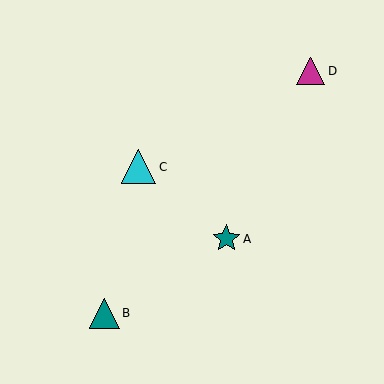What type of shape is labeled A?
Shape A is a teal star.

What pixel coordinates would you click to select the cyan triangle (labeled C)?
Click at (139, 167) to select the cyan triangle C.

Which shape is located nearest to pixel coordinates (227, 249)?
The teal star (labeled A) at (226, 239) is nearest to that location.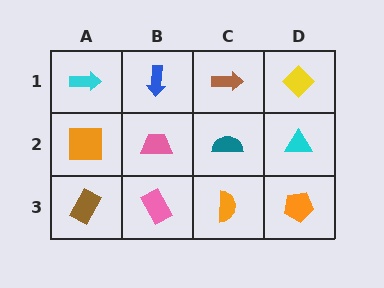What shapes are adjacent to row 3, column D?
A cyan triangle (row 2, column D), an orange semicircle (row 3, column C).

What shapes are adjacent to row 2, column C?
A brown arrow (row 1, column C), an orange semicircle (row 3, column C), a pink trapezoid (row 2, column B), a cyan triangle (row 2, column D).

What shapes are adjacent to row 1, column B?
A pink trapezoid (row 2, column B), a cyan arrow (row 1, column A), a brown arrow (row 1, column C).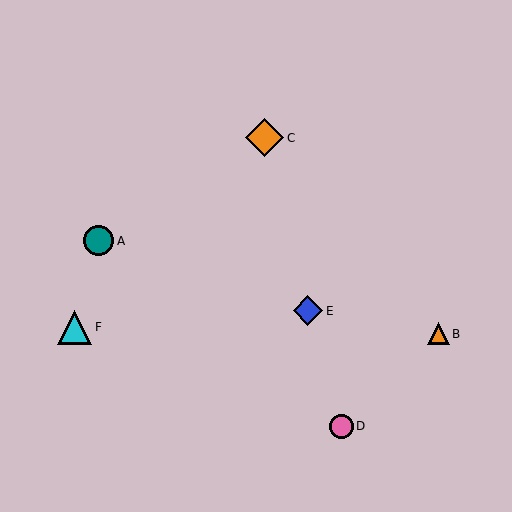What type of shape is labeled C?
Shape C is an orange diamond.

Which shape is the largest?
The orange diamond (labeled C) is the largest.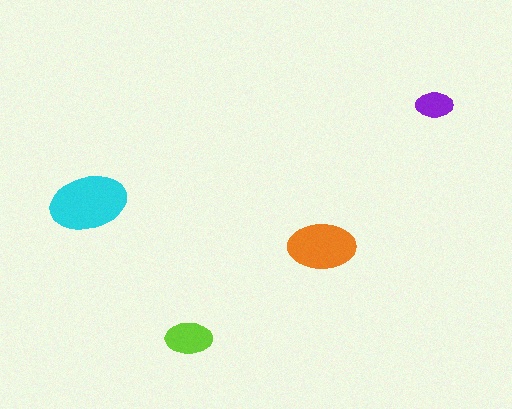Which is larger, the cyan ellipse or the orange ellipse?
The cyan one.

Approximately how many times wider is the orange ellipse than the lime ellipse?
About 1.5 times wider.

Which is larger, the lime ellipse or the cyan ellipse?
The cyan one.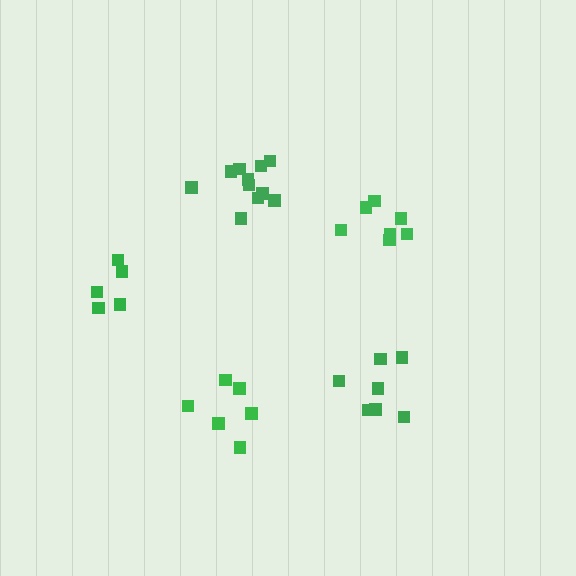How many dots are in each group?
Group 1: 7 dots, Group 2: 11 dots, Group 3: 7 dots, Group 4: 6 dots, Group 5: 5 dots (36 total).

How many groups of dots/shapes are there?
There are 5 groups.